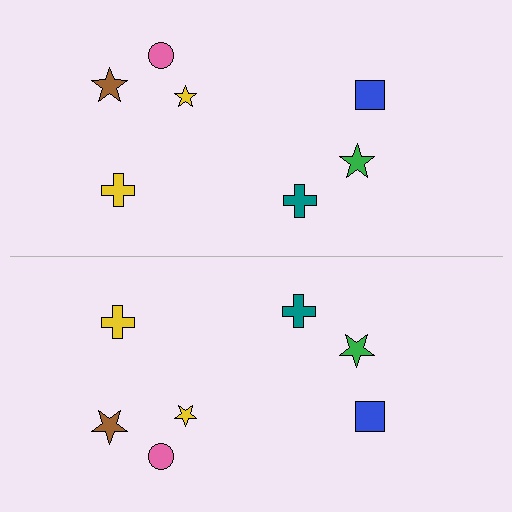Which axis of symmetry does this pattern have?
The pattern has a horizontal axis of symmetry running through the center of the image.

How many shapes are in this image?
There are 14 shapes in this image.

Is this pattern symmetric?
Yes, this pattern has bilateral (reflection) symmetry.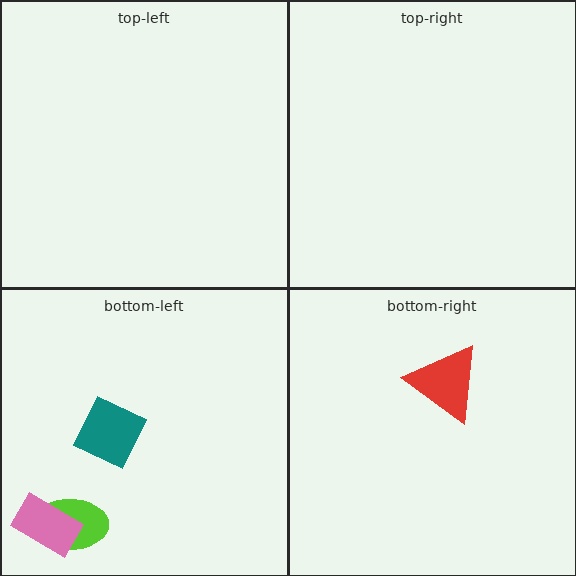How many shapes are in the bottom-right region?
1.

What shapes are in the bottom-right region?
The red triangle.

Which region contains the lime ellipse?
The bottom-left region.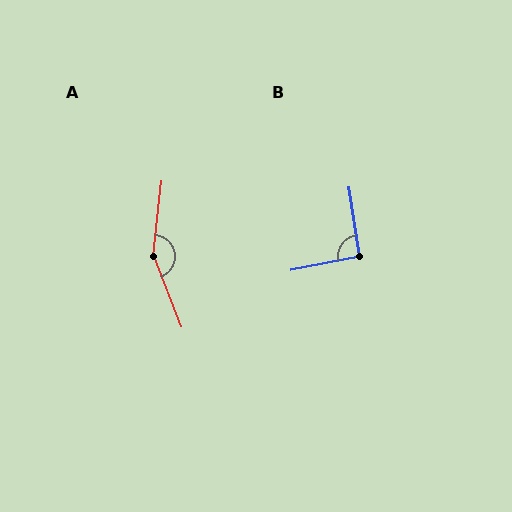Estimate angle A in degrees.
Approximately 152 degrees.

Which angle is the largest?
A, at approximately 152 degrees.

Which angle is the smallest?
B, at approximately 92 degrees.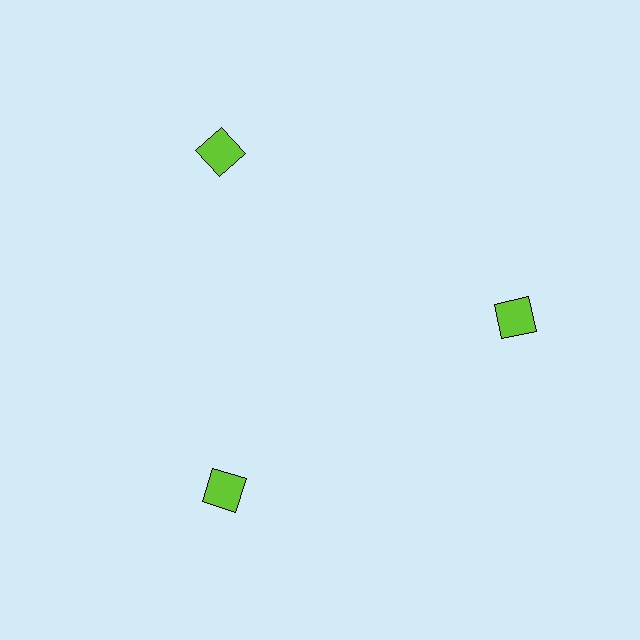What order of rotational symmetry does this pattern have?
This pattern has 3-fold rotational symmetry.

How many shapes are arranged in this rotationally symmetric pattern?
There are 3 shapes, arranged in 3 groups of 1.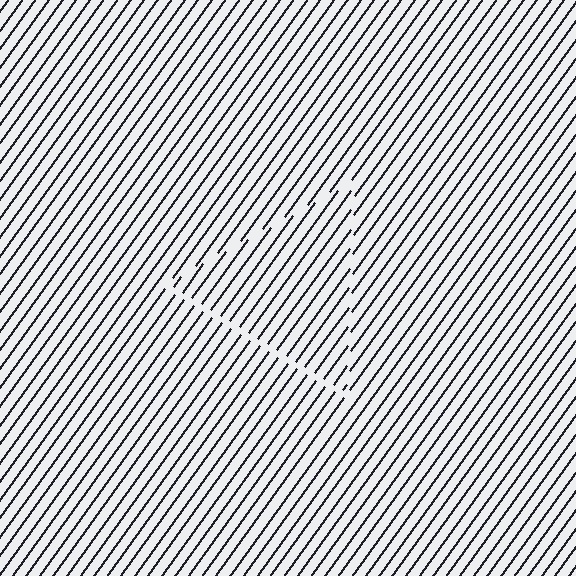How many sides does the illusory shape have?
3 sides — the line-ends trace a triangle.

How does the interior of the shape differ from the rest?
The interior of the shape contains the same grating, shifted by half a period — the contour is defined by the phase discontinuity where line-ends from the inner and outer gratings abut.